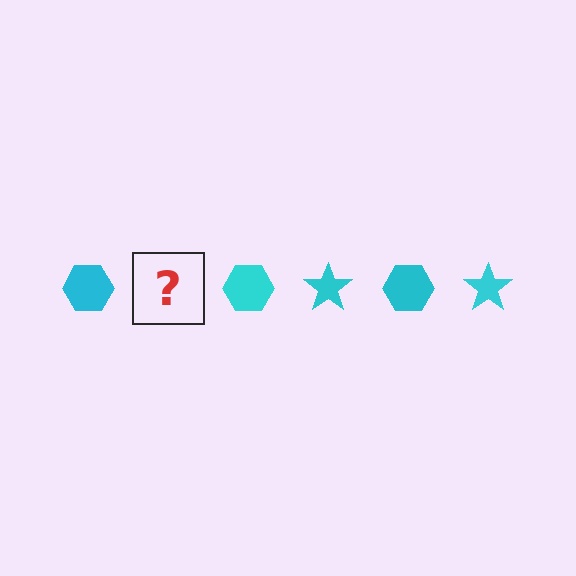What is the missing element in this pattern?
The missing element is a cyan star.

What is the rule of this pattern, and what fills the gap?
The rule is that the pattern cycles through hexagon, star shapes in cyan. The gap should be filled with a cyan star.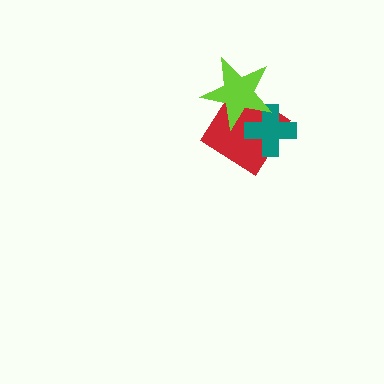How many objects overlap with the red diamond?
2 objects overlap with the red diamond.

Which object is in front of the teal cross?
The lime star is in front of the teal cross.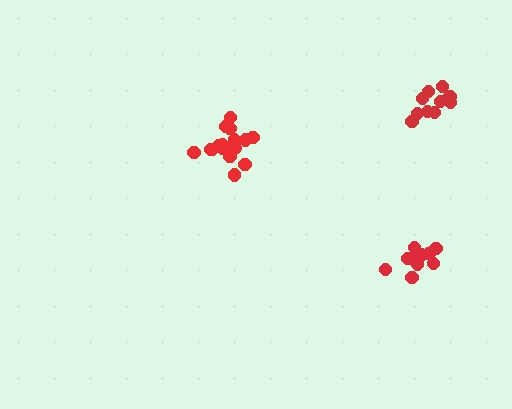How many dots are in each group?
Group 1: 12 dots, Group 2: 16 dots, Group 3: 10 dots (38 total).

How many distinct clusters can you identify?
There are 3 distinct clusters.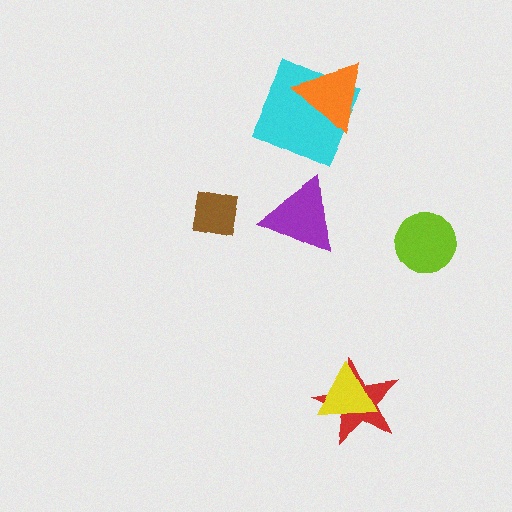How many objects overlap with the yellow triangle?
1 object overlaps with the yellow triangle.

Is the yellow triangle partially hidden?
No, no other shape covers it.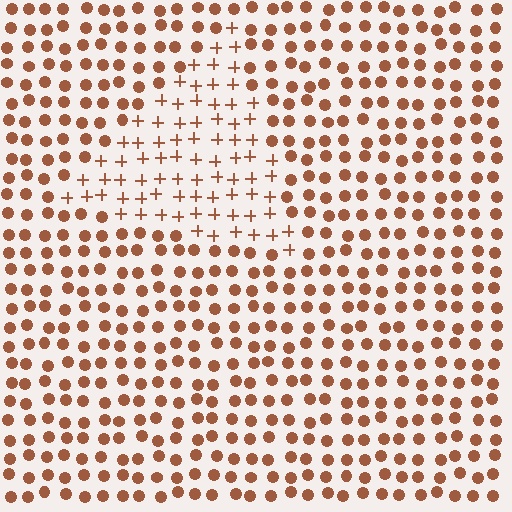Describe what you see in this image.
The image is filled with small brown elements arranged in a uniform grid. A triangle-shaped region contains plus signs, while the surrounding area contains circles. The boundary is defined purely by the change in element shape.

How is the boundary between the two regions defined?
The boundary is defined by a change in element shape: plus signs inside vs. circles outside. All elements share the same color and spacing.